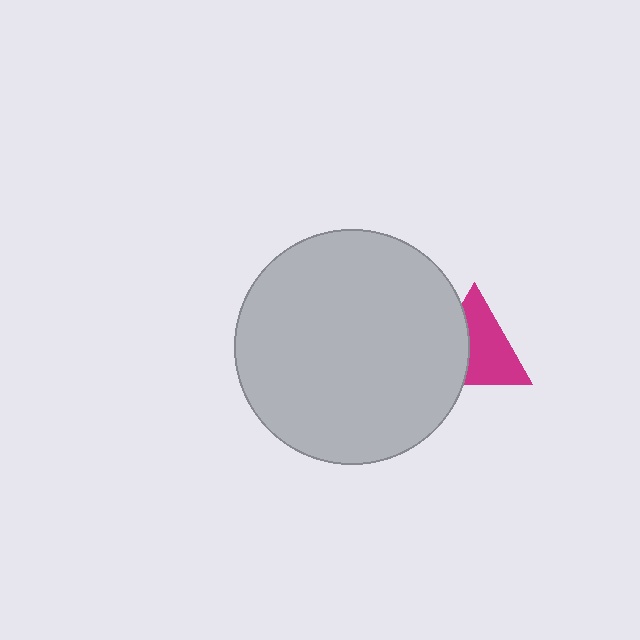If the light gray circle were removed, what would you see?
You would see the complete magenta triangle.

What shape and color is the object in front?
The object in front is a light gray circle.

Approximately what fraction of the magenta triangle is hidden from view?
Roughly 39% of the magenta triangle is hidden behind the light gray circle.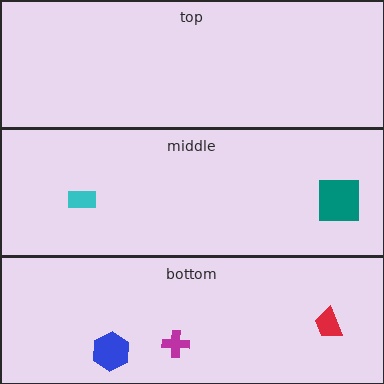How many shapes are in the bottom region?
3.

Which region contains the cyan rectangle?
The middle region.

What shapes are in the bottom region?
The magenta cross, the red trapezoid, the blue hexagon.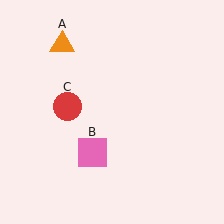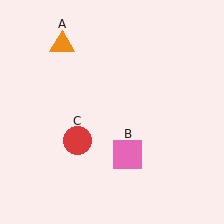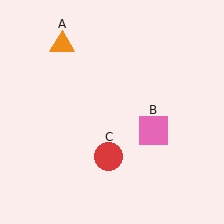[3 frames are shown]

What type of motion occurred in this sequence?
The pink square (object B), red circle (object C) rotated counterclockwise around the center of the scene.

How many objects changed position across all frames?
2 objects changed position: pink square (object B), red circle (object C).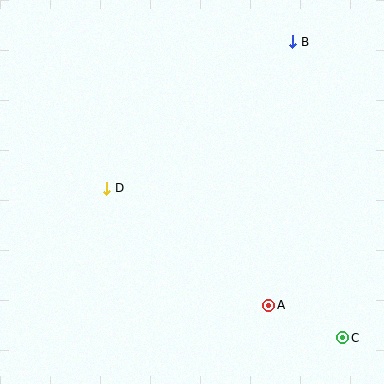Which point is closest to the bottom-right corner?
Point C is closest to the bottom-right corner.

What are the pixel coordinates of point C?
Point C is at (343, 338).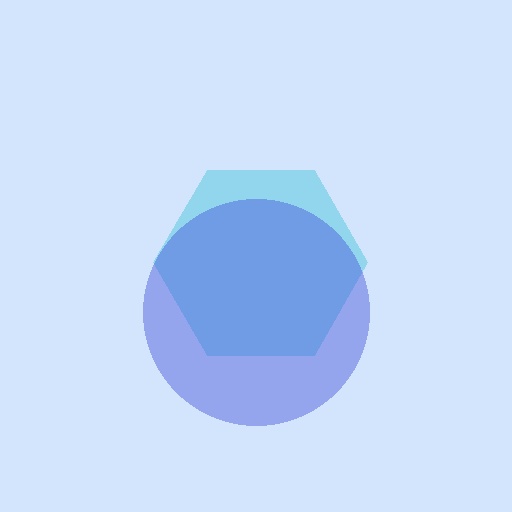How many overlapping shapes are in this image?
There are 2 overlapping shapes in the image.